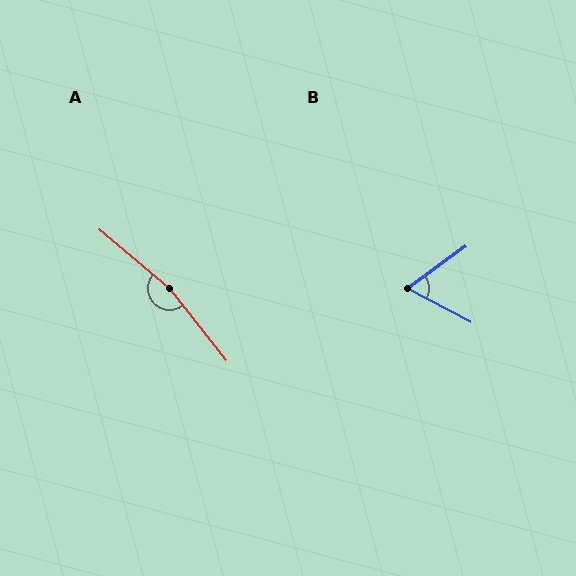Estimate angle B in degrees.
Approximately 64 degrees.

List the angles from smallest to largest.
B (64°), A (168°).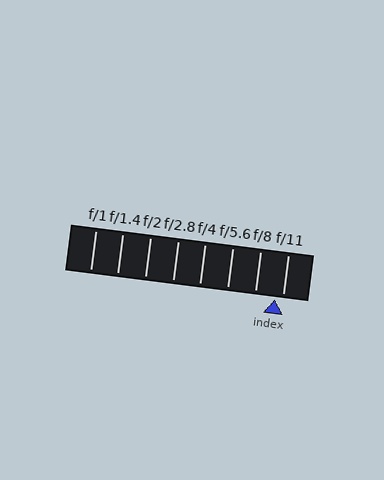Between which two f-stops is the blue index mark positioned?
The index mark is between f/8 and f/11.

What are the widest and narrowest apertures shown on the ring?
The widest aperture shown is f/1 and the narrowest is f/11.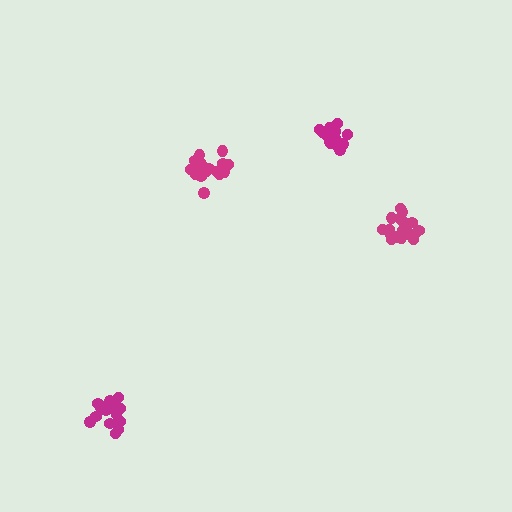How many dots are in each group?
Group 1: 17 dots, Group 2: 18 dots, Group 3: 16 dots, Group 4: 20 dots (71 total).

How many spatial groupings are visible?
There are 4 spatial groupings.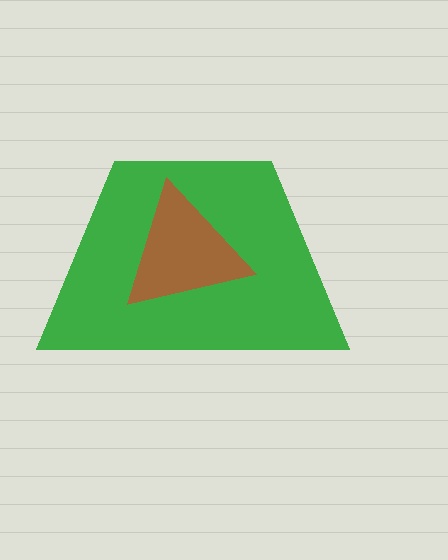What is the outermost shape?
The green trapezoid.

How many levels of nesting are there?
2.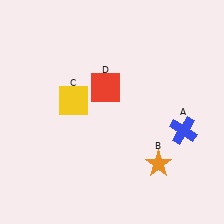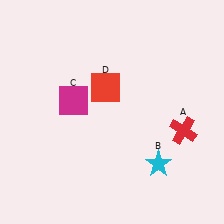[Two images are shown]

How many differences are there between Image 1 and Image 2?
There are 3 differences between the two images.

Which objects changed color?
A changed from blue to red. B changed from orange to cyan. C changed from yellow to magenta.